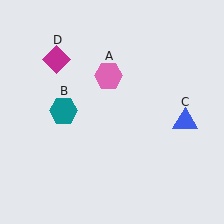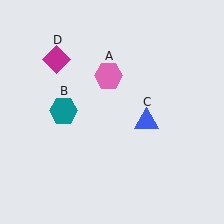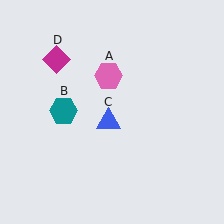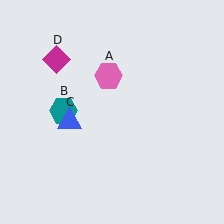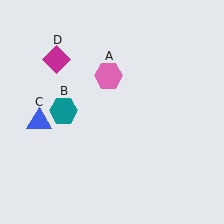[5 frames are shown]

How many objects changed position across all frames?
1 object changed position: blue triangle (object C).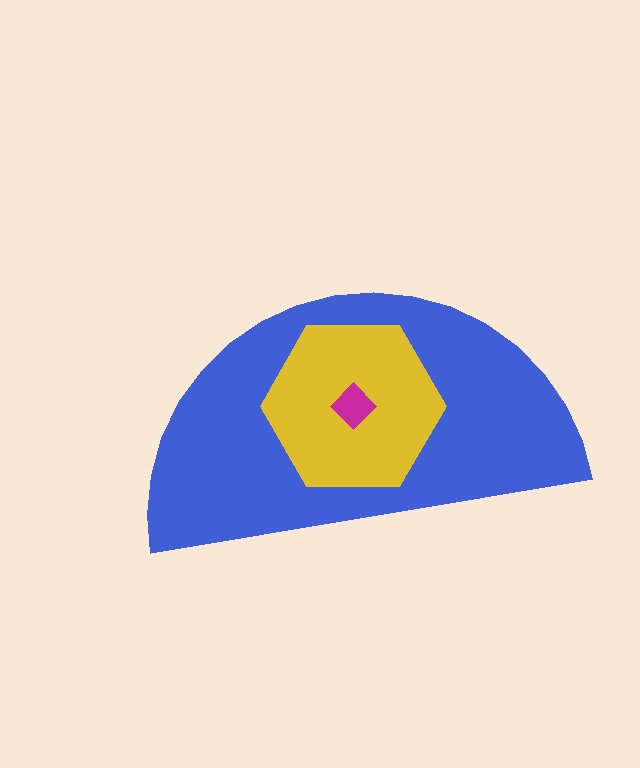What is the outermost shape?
The blue semicircle.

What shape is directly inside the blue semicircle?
The yellow hexagon.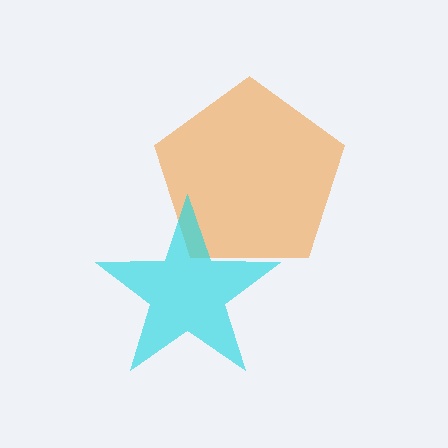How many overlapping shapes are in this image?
There are 2 overlapping shapes in the image.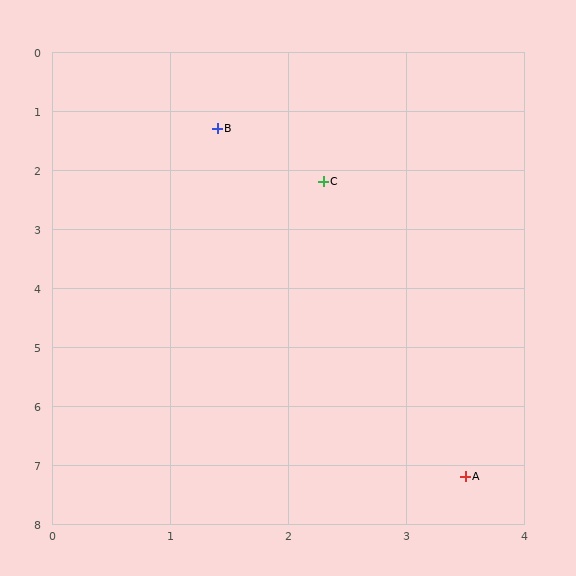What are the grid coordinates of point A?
Point A is at approximately (3.5, 7.2).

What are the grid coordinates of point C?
Point C is at approximately (2.3, 2.2).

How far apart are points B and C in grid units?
Points B and C are about 1.3 grid units apart.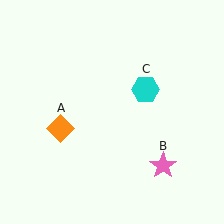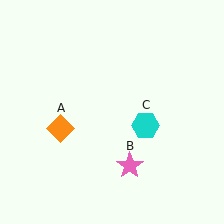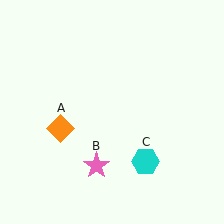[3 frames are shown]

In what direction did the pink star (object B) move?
The pink star (object B) moved left.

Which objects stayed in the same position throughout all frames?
Orange diamond (object A) remained stationary.